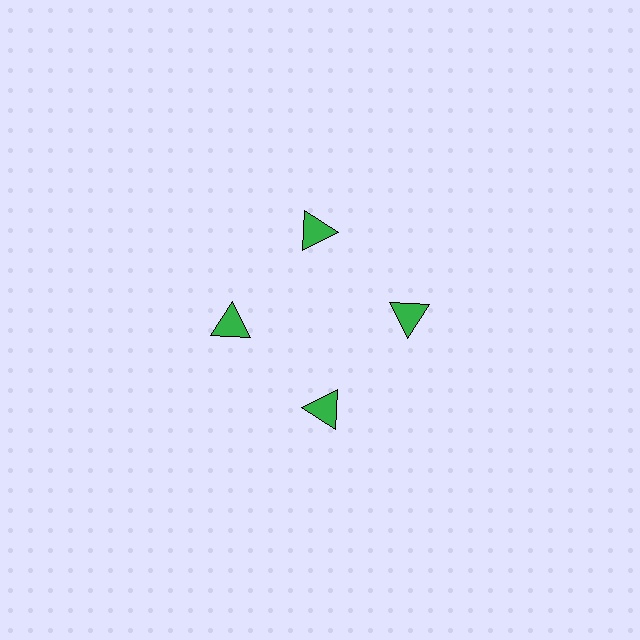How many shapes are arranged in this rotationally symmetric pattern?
There are 4 shapes, arranged in 4 groups of 1.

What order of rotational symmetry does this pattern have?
This pattern has 4-fold rotational symmetry.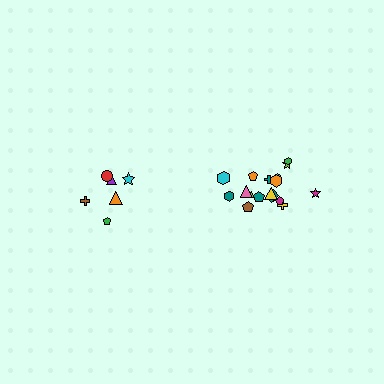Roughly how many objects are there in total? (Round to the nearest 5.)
Roughly 25 objects in total.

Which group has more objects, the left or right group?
The right group.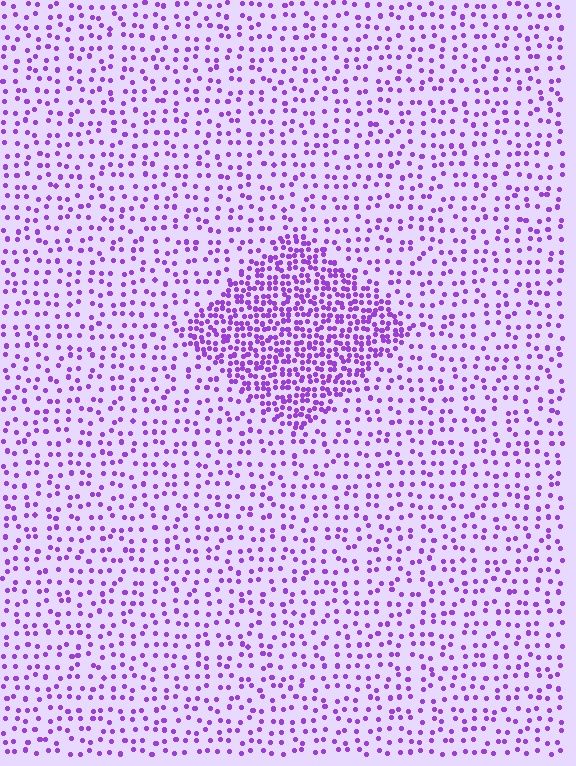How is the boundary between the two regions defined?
The boundary is defined by a change in element density (approximately 2.6x ratio). All elements are the same color, size, and shape.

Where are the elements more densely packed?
The elements are more densely packed inside the diamond boundary.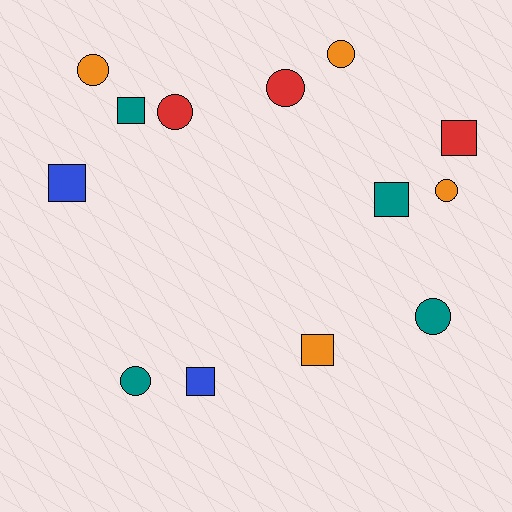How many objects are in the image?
There are 13 objects.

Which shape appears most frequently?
Circle, with 7 objects.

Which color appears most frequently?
Orange, with 4 objects.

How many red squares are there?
There is 1 red square.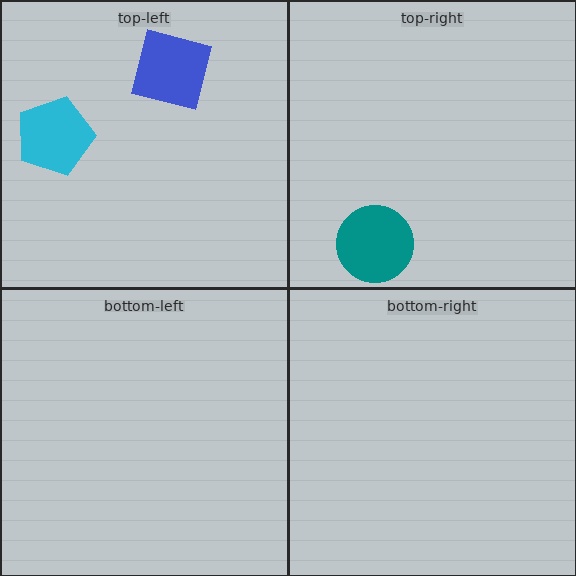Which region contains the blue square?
The top-left region.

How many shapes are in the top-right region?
1.